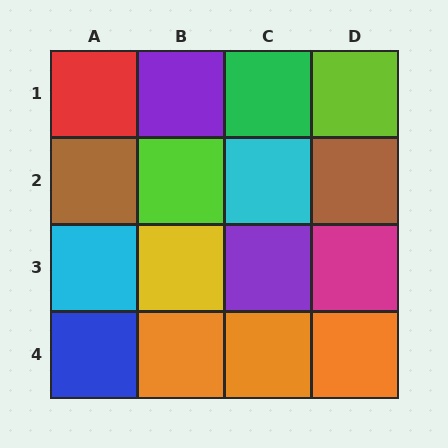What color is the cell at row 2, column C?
Cyan.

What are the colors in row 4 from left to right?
Blue, orange, orange, orange.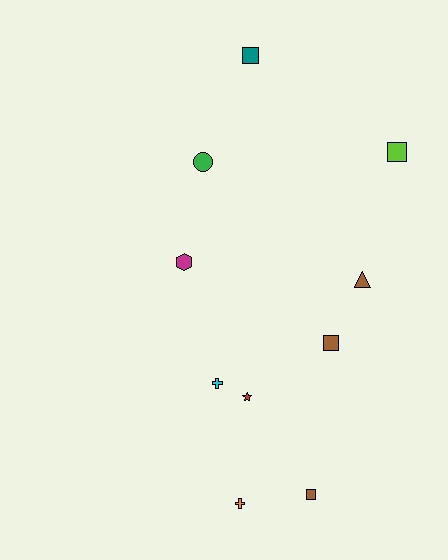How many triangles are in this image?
There is 1 triangle.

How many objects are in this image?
There are 10 objects.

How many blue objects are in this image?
There are no blue objects.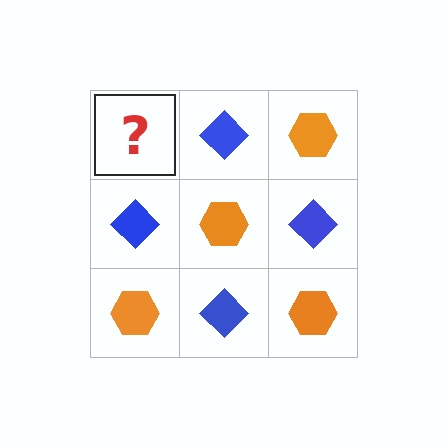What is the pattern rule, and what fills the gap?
The rule is that it alternates orange hexagon and blue diamond in a checkerboard pattern. The gap should be filled with an orange hexagon.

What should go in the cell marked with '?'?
The missing cell should contain an orange hexagon.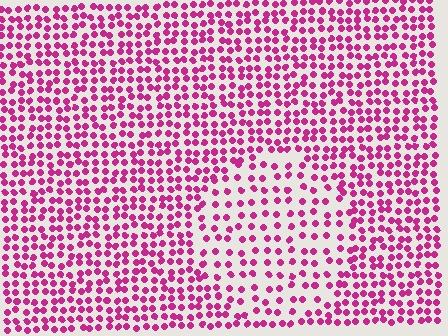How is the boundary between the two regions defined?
The boundary is defined by a change in element density (approximately 1.8x ratio). All elements are the same color, size, and shape.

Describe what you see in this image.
The image contains small magenta elements arranged at two different densities. A circle-shaped region is visible where the elements are less densely packed than the surrounding area.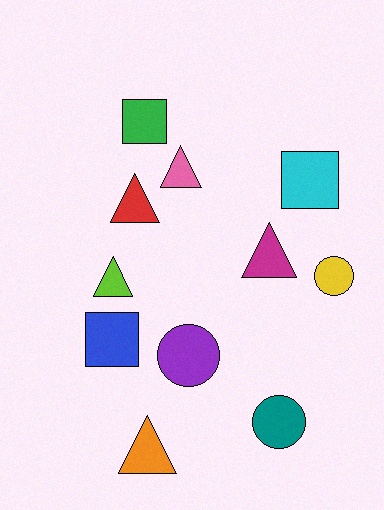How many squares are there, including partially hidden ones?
There are 3 squares.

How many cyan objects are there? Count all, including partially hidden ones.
There is 1 cyan object.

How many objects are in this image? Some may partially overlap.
There are 11 objects.